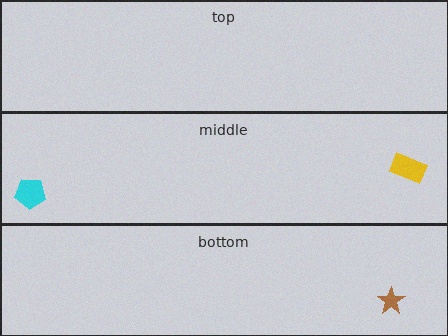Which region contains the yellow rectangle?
The middle region.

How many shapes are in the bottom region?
1.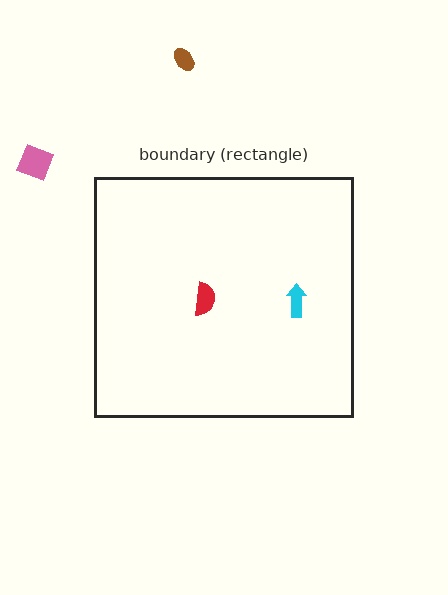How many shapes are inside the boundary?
2 inside, 2 outside.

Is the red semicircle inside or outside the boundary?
Inside.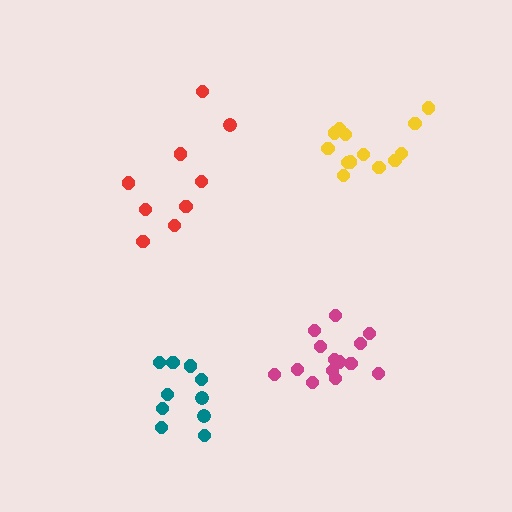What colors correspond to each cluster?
The clusters are colored: red, teal, magenta, yellow.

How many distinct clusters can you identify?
There are 4 distinct clusters.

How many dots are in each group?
Group 1: 9 dots, Group 2: 10 dots, Group 3: 14 dots, Group 4: 14 dots (47 total).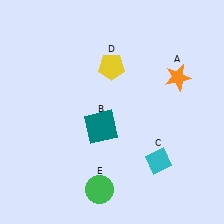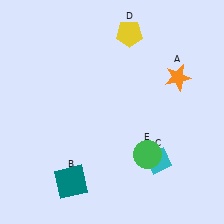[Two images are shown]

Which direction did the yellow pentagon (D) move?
The yellow pentagon (D) moved up.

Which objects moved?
The objects that moved are: the teal square (B), the yellow pentagon (D), the green circle (E).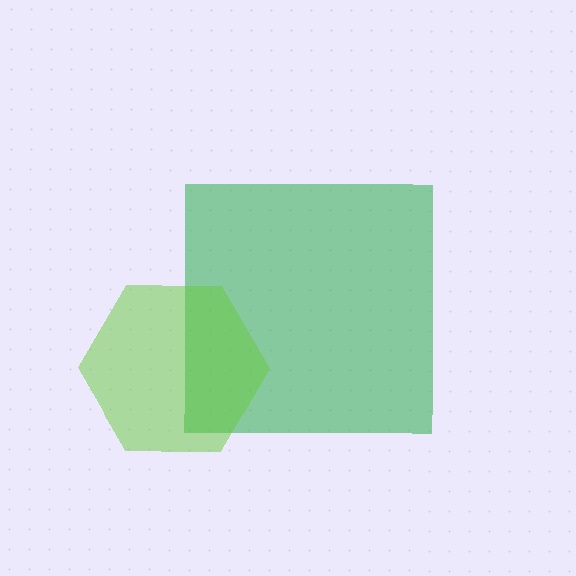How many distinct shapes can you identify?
There are 2 distinct shapes: a green square, a lime hexagon.